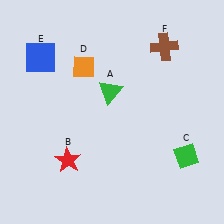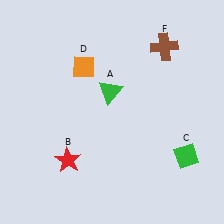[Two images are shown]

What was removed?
The blue square (E) was removed in Image 2.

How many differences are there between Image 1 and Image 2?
There is 1 difference between the two images.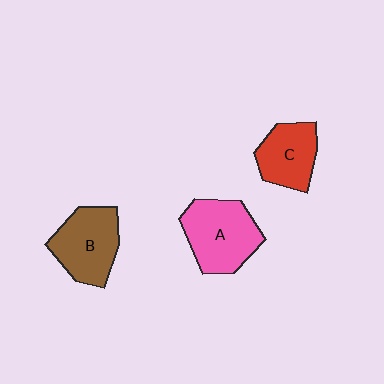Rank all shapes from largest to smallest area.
From largest to smallest: A (pink), B (brown), C (red).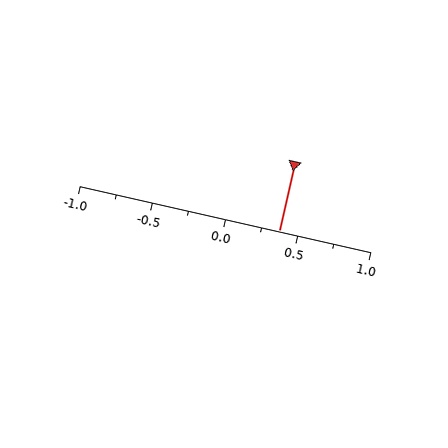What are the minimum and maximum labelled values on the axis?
The axis runs from -1.0 to 1.0.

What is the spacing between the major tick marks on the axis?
The major ticks are spaced 0.5 apart.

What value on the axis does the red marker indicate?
The marker indicates approximately 0.38.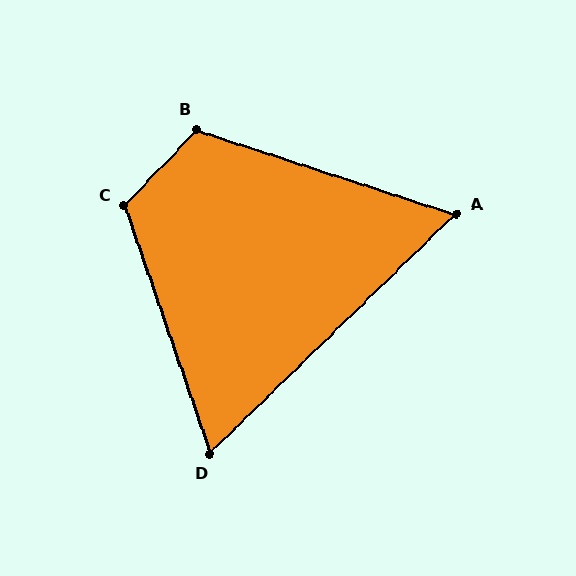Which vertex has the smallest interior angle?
A, at approximately 62 degrees.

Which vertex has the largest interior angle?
C, at approximately 118 degrees.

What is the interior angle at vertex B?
Approximately 115 degrees (obtuse).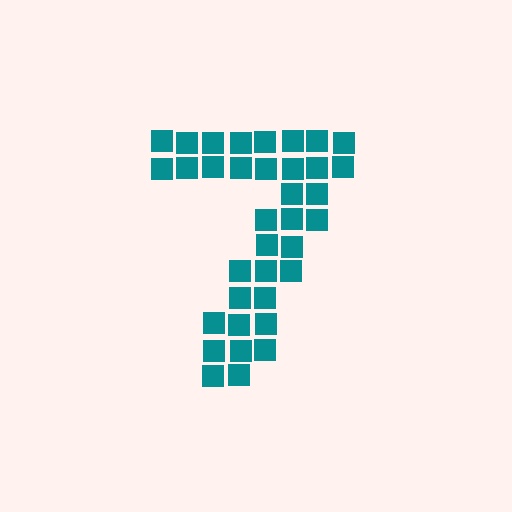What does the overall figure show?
The overall figure shows the digit 7.